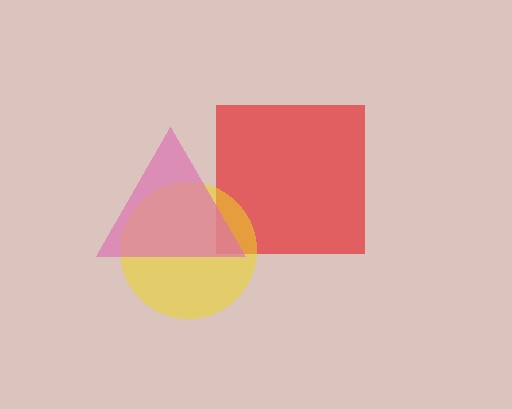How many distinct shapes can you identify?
There are 3 distinct shapes: a red square, a yellow circle, a pink triangle.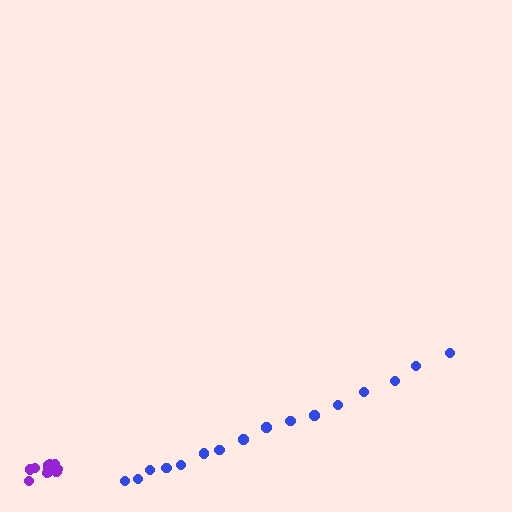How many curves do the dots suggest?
There are 2 distinct paths.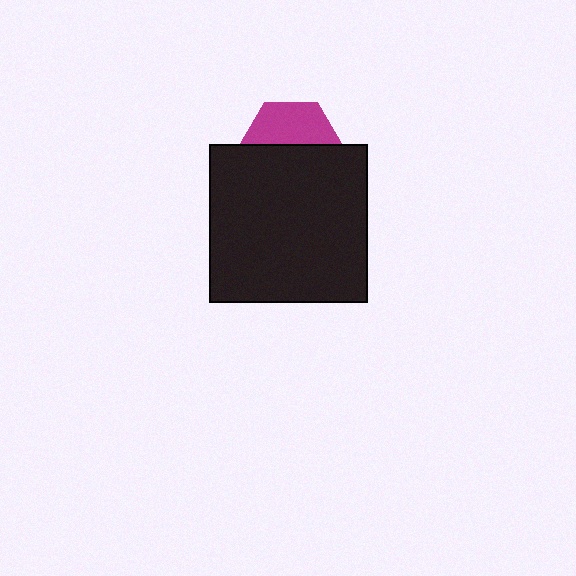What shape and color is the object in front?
The object in front is a black square.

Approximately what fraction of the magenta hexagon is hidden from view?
Roughly 57% of the magenta hexagon is hidden behind the black square.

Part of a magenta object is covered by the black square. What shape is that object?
It is a hexagon.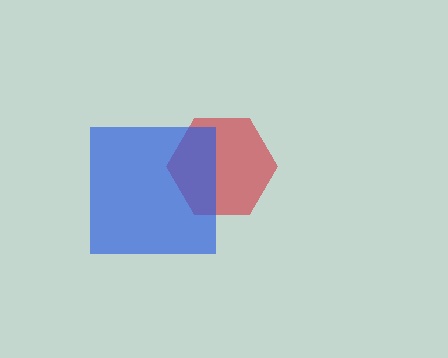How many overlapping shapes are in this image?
There are 2 overlapping shapes in the image.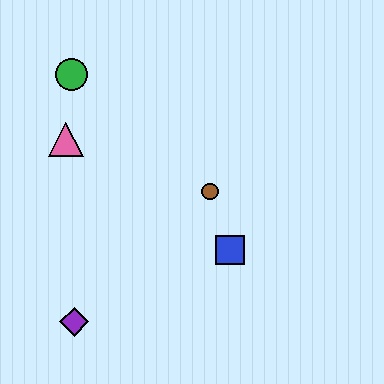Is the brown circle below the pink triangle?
Yes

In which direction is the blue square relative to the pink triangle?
The blue square is to the right of the pink triangle.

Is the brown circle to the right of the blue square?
No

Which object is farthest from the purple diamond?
The green circle is farthest from the purple diamond.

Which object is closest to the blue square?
The brown circle is closest to the blue square.